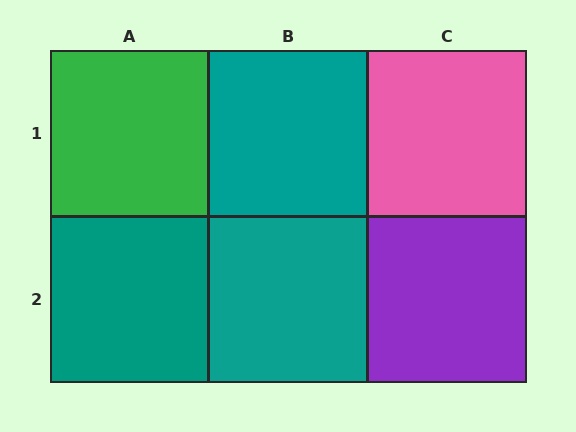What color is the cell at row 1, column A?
Green.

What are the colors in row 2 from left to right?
Teal, teal, purple.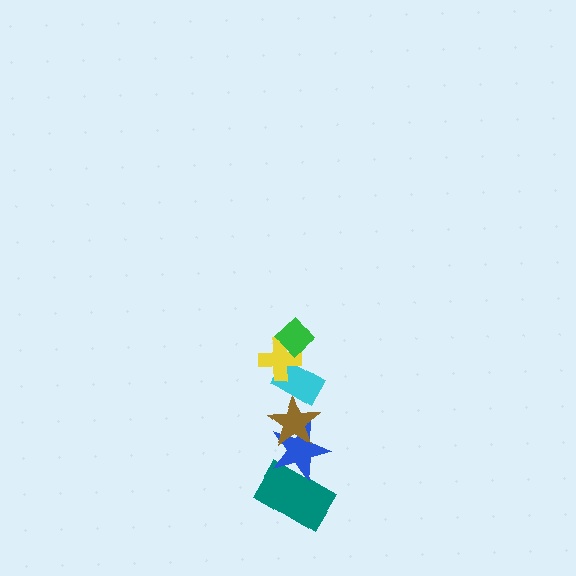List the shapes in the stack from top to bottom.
From top to bottom: the green diamond, the yellow cross, the cyan rectangle, the brown star, the blue star, the teal rectangle.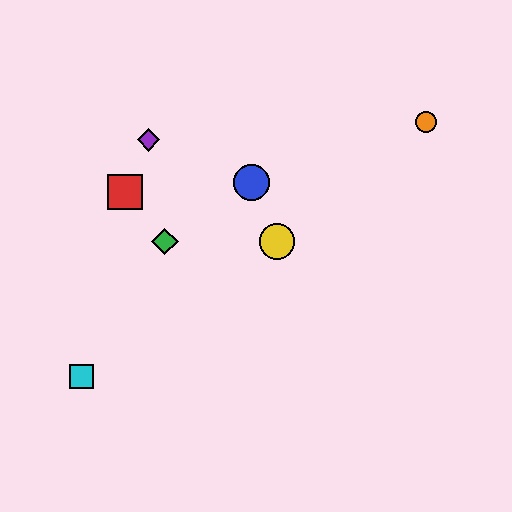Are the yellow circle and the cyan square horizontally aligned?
No, the yellow circle is at y≈242 and the cyan square is at y≈376.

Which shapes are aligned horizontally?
The green diamond, the yellow circle are aligned horizontally.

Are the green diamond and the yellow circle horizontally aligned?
Yes, both are at y≈242.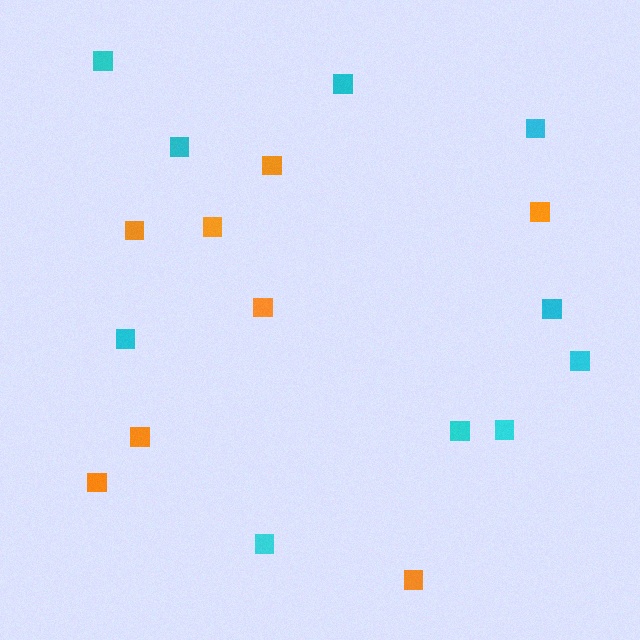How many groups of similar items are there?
There are 2 groups: one group of orange squares (8) and one group of cyan squares (10).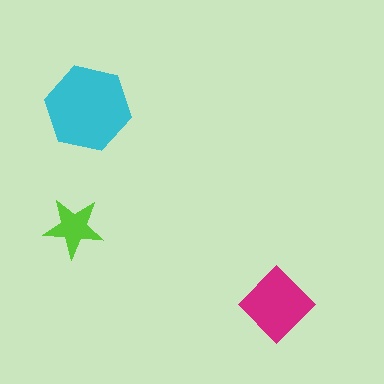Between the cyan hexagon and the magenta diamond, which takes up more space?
The cyan hexagon.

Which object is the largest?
The cyan hexagon.